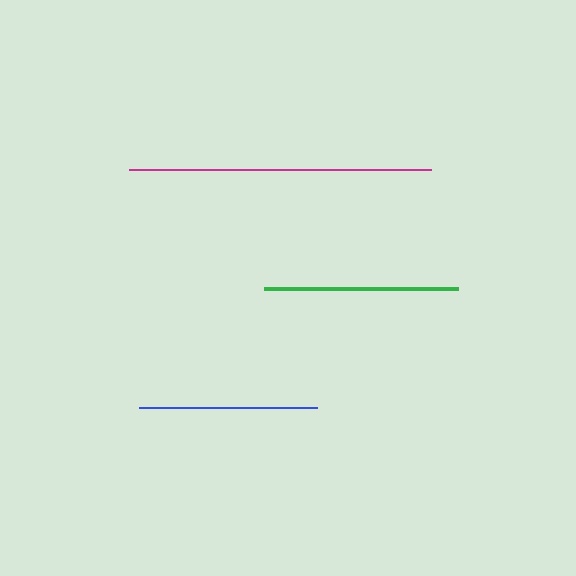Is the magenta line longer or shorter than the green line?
The magenta line is longer than the green line.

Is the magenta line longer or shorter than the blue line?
The magenta line is longer than the blue line.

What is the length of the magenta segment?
The magenta segment is approximately 302 pixels long.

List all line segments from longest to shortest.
From longest to shortest: magenta, green, blue.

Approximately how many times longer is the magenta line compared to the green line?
The magenta line is approximately 1.6 times the length of the green line.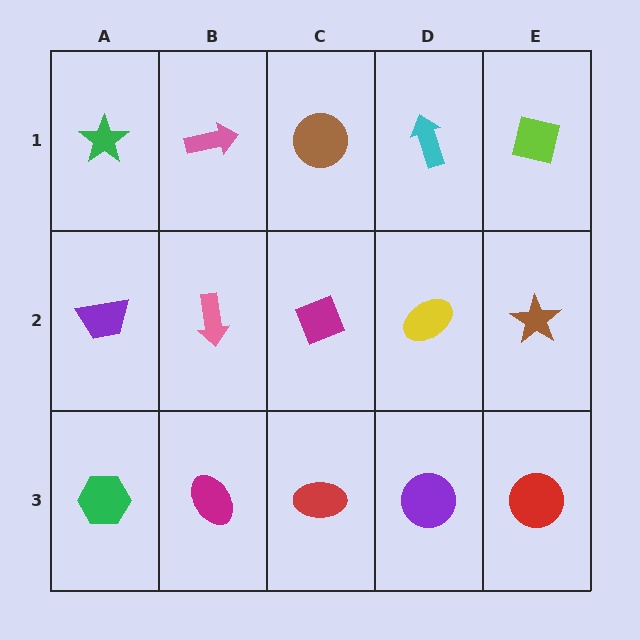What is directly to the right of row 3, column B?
A red ellipse.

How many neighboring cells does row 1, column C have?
3.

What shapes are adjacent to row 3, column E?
A brown star (row 2, column E), a purple circle (row 3, column D).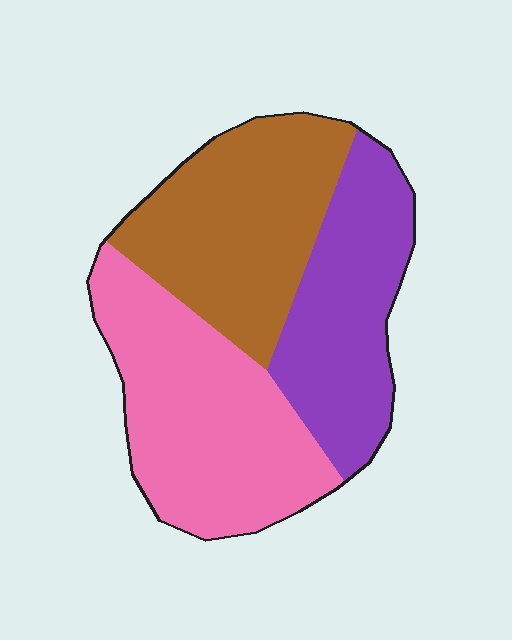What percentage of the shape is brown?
Brown covers 33% of the shape.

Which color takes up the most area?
Pink, at roughly 40%.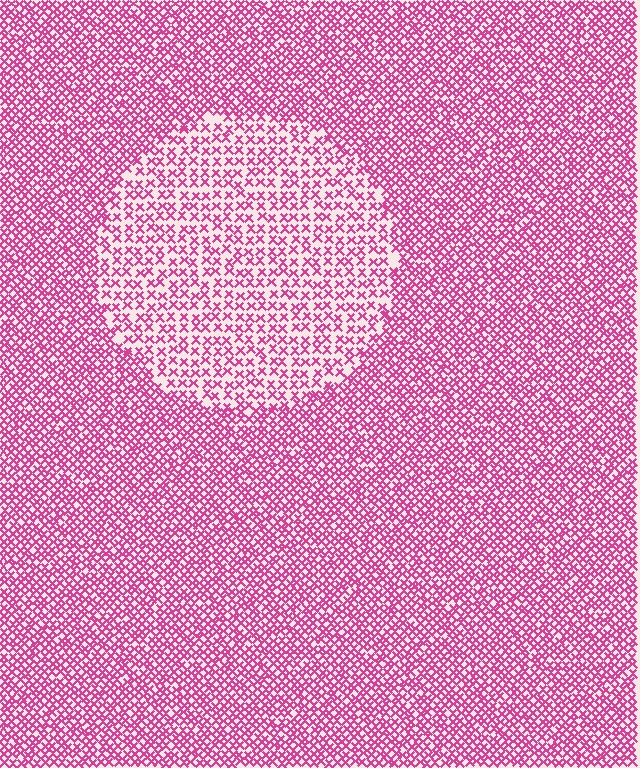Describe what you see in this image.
The image contains small magenta elements arranged at two different densities. A circle-shaped region is visible where the elements are less densely packed than the surrounding area.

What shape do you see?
I see a circle.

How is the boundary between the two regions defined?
The boundary is defined by a change in element density (approximately 1.9x ratio). All elements are the same color, size, and shape.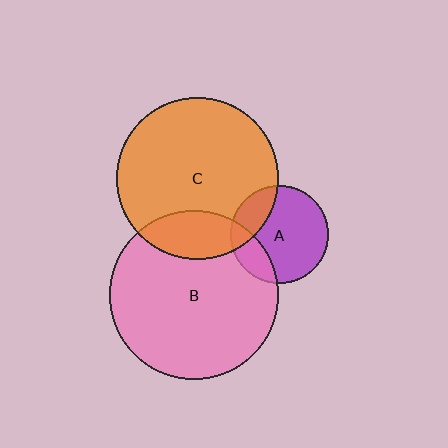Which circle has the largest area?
Circle B (pink).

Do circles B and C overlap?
Yes.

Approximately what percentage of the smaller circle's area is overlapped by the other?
Approximately 20%.